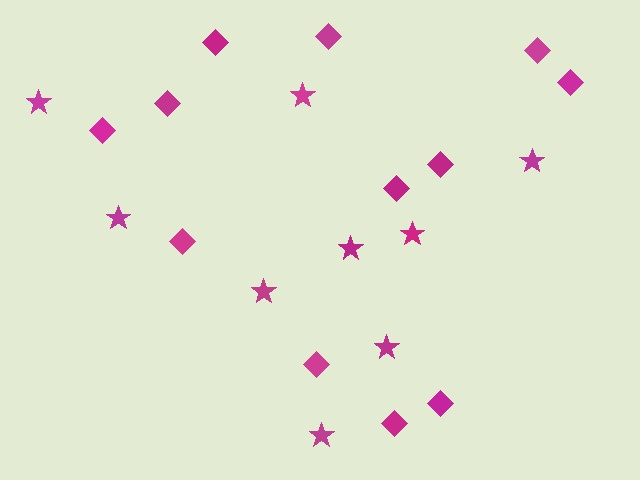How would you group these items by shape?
There are 2 groups: one group of diamonds (12) and one group of stars (9).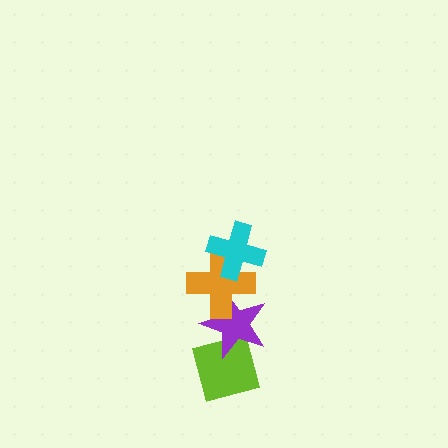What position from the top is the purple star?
The purple star is 3rd from the top.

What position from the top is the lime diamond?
The lime diamond is 4th from the top.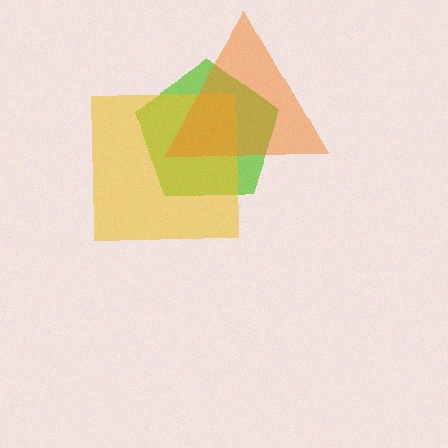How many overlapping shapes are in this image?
There are 3 overlapping shapes in the image.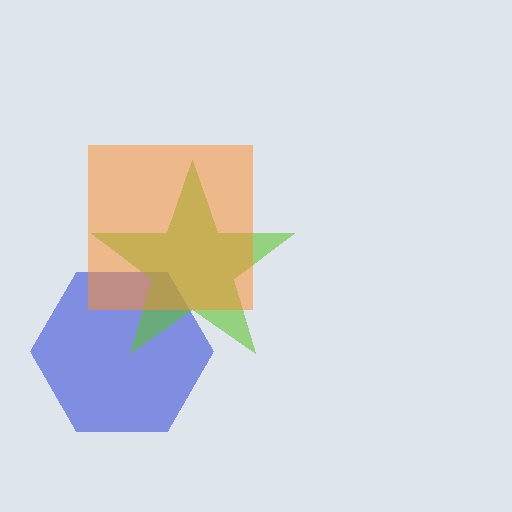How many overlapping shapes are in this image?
There are 3 overlapping shapes in the image.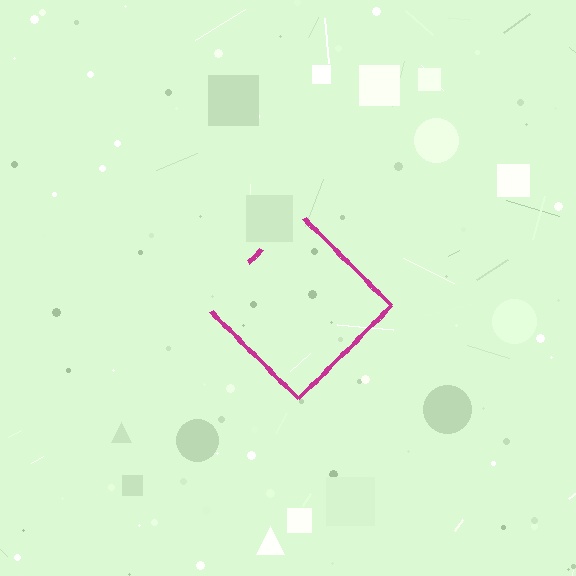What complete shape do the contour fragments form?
The contour fragments form a diamond.